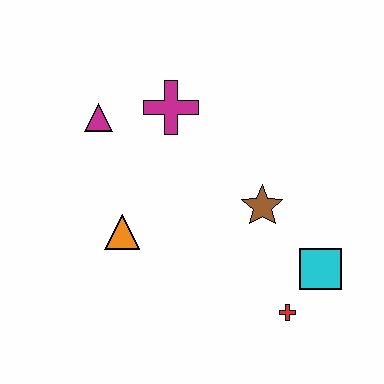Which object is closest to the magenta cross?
The magenta triangle is closest to the magenta cross.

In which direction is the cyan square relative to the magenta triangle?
The cyan square is to the right of the magenta triangle.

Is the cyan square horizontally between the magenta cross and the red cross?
No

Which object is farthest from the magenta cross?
The red cross is farthest from the magenta cross.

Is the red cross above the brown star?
No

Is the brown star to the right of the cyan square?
No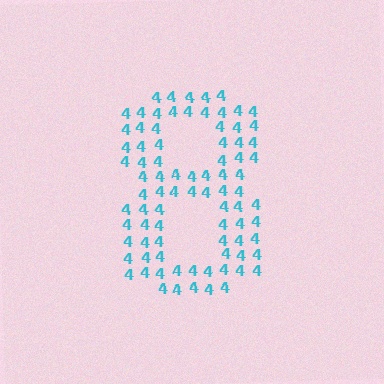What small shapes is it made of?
It is made of small digit 4's.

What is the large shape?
The large shape is the digit 8.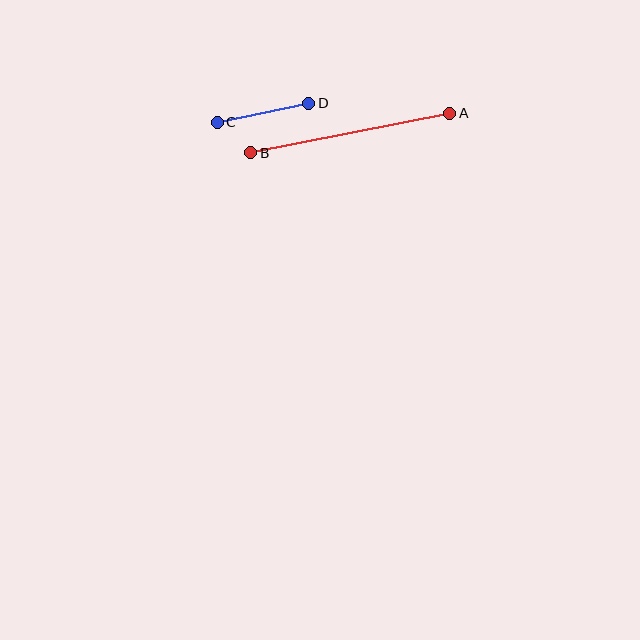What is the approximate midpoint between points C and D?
The midpoint is at approximately (263, 113) pixels.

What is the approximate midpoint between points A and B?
The midpoint is at approximately (350, 133) pixels.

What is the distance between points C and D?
The distance is approximately 93 pixels.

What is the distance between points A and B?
The distance is approximately 203 pixels.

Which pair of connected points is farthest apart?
Points A and B are farthest apart.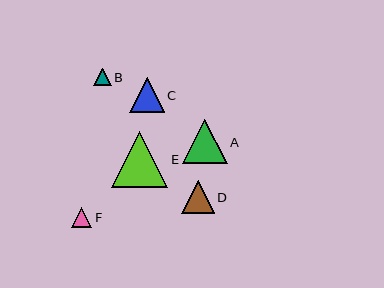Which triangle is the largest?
Triangle E is the largest with a size of approximately 56 pixels.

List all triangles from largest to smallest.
From largest to smallest: E, A, C, D, F, B.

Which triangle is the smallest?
Triangle B is the smallest with a size of approximately 18 pixels.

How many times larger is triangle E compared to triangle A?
Triangle E is approximately 1.3 times the size of triangle A.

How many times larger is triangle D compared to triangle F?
Triangle D is approximately 1.6 times the size of triangle F.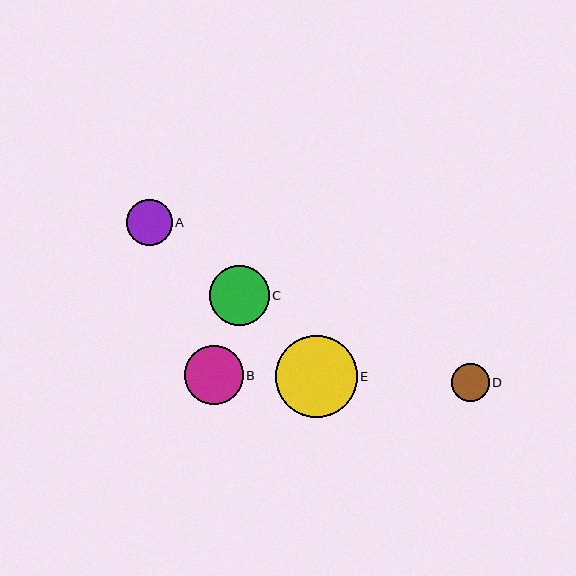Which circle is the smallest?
Circle D is the smallest with a size of approximately 38 pixels.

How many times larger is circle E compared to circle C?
Circle E is approximately 1.4 times the size of circle C.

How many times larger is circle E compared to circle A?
Circle E is approximately 1.8 times the size of circle A.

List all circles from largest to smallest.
From largest to smallest: E, C, B, A, D.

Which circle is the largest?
Circle E is the largest with a size of approximately 82 pixels.